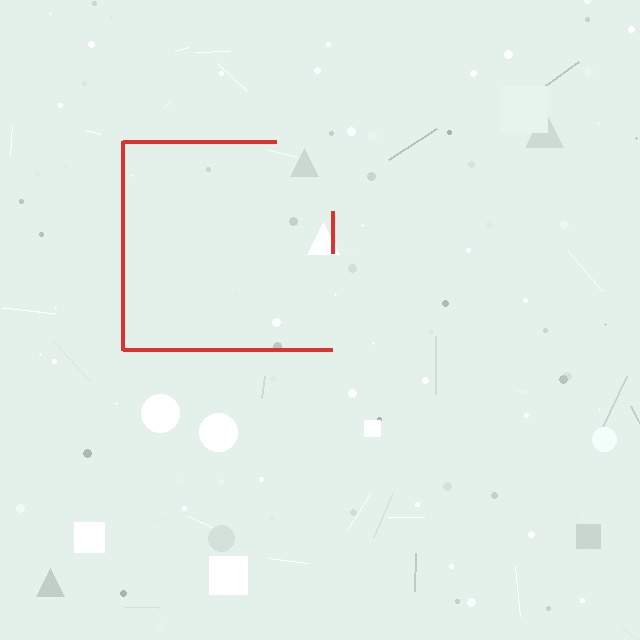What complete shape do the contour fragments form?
The contour fragments form a square.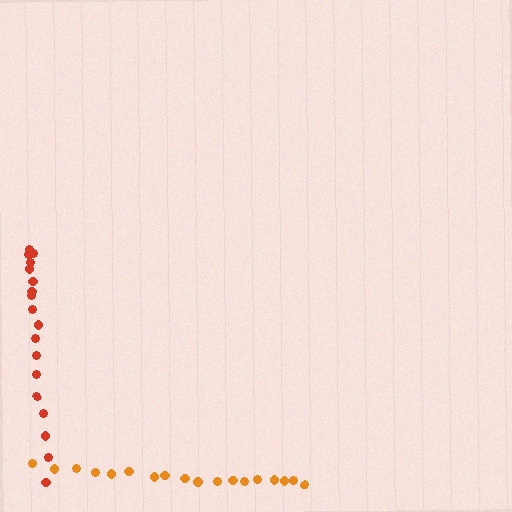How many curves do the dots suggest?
There are 2 distinct paths.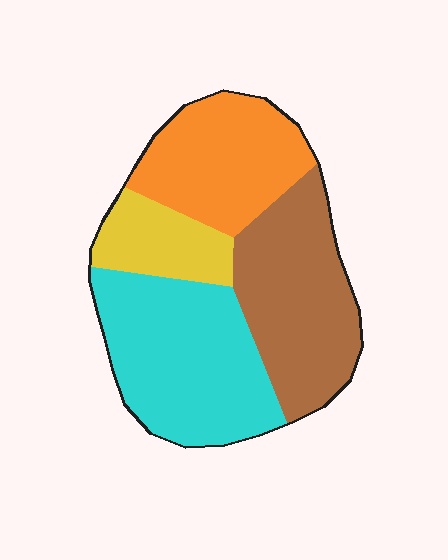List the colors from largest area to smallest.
From largest to smallest: cyan, brown, orange, yellow.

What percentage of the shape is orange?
Orange covers 24% of the shape.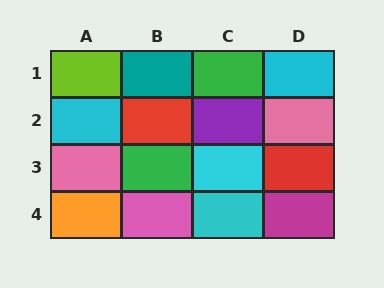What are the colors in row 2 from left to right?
Cyan, red, purple, pink.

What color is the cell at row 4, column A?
Orange.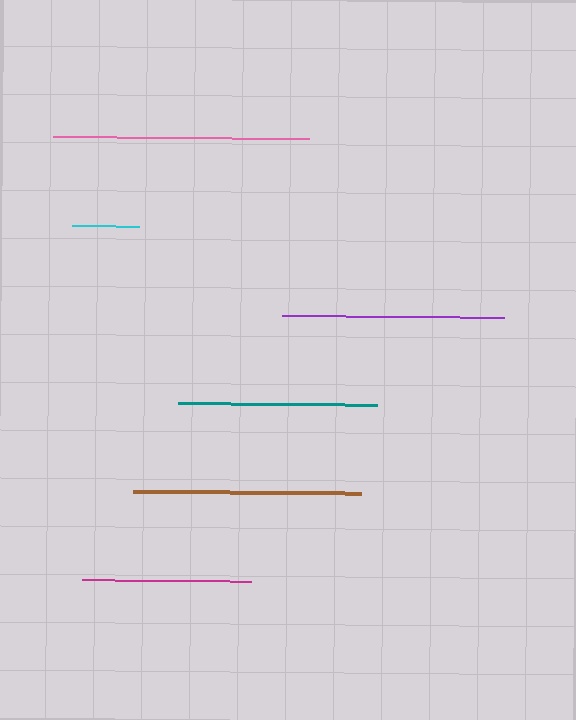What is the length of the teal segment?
The teal segment is approximately 199 pixels long.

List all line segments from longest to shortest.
From longest to shortest: pink, brown, purple, teal, magenta, cyan.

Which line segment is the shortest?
The cyan line is the shortest at approximately 68 pixels.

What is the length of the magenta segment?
The magenta segment is approximately 168 pixels long.